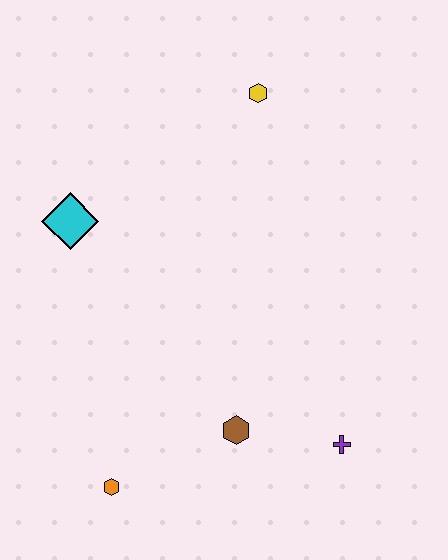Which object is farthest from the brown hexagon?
The yellow hexagon is farthest from the brown hexagon.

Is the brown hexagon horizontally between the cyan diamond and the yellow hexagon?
Yes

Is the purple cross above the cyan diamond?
No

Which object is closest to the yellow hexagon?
The cyan diamond is closest to the yellow hexagon.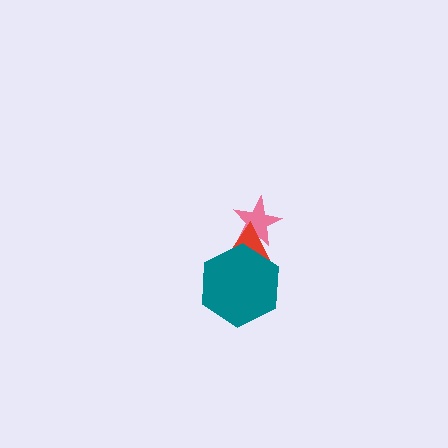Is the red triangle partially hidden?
Yes, it is partially covered by another shape.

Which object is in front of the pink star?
The red triangle is in front of the pink star.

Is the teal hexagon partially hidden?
No, no other shape covers it.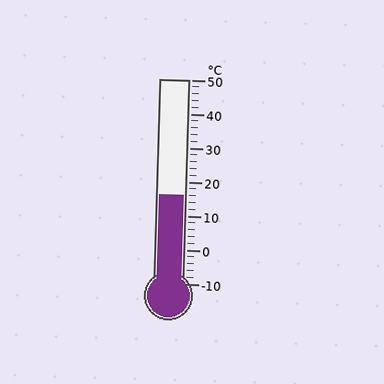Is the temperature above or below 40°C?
The temperature is below 40°C.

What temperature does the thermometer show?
The thermometer shows approximately 16°C.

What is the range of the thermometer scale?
The thermometer scale ranges from -10°C to 50°C.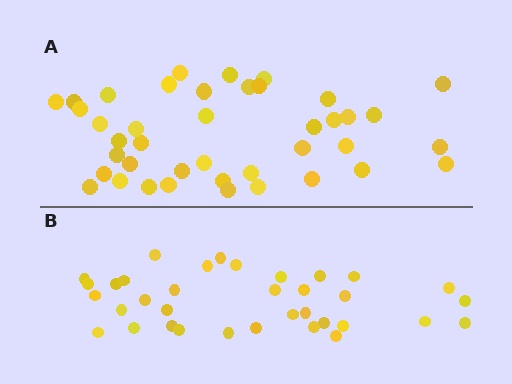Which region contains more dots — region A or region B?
Region A (the top region) has more dots.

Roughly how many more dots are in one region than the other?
Region A has about 6 more dots than region B.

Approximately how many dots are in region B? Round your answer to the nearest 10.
About 40 dots. (The exact count is 35, which rounds to 40.)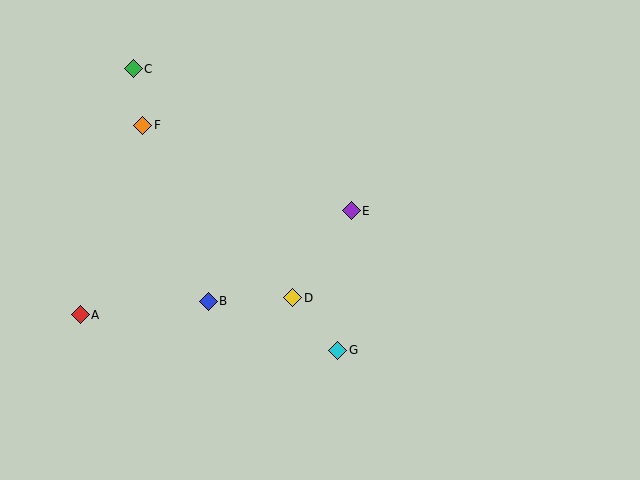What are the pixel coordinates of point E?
Point E is at (351, 211).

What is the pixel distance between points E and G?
The distance between E and G is 140 pixels.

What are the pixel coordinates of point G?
Point G is at (338, 350).